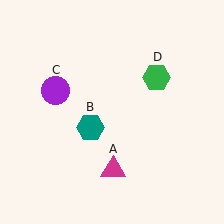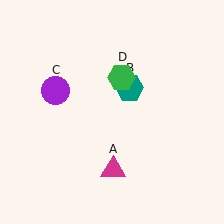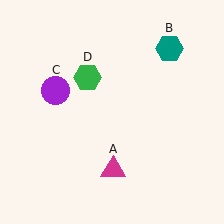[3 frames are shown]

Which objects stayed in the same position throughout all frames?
Magenta triangle (object A) and purple circle (object C) remained stationary.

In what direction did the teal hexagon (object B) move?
The teal hexagon (object B) moved up and to the right.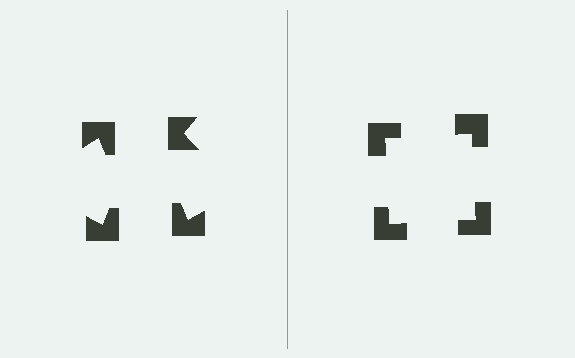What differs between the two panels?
The notched squares are positioned identically on both sides; only the wedge orientations differ. On the right they align to a square; on the left they are misaligned.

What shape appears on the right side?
An illusory square.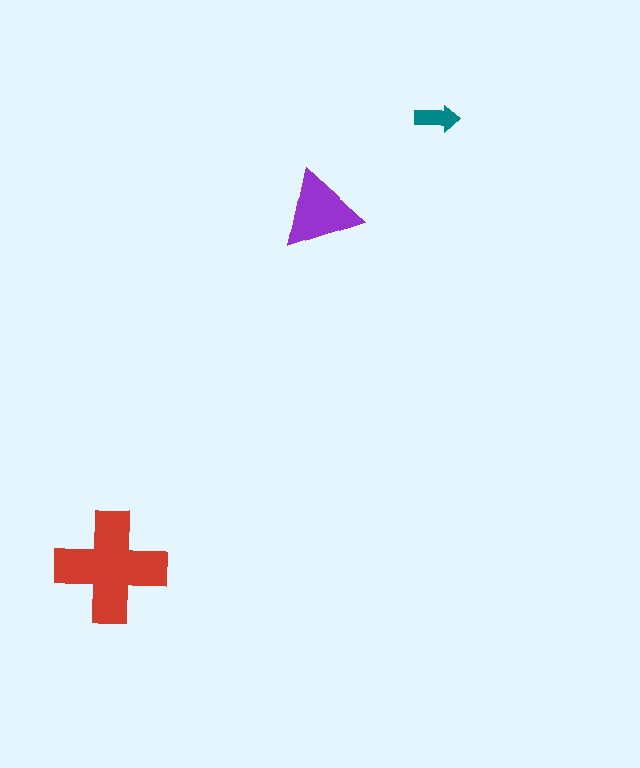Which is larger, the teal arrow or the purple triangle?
The purple triangle.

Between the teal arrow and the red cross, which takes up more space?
The red cross.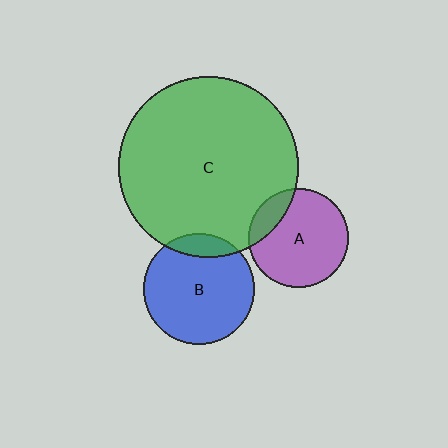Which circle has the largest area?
Circle C (green).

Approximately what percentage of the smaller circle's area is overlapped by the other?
Approximately 10%.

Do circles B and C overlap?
Yes.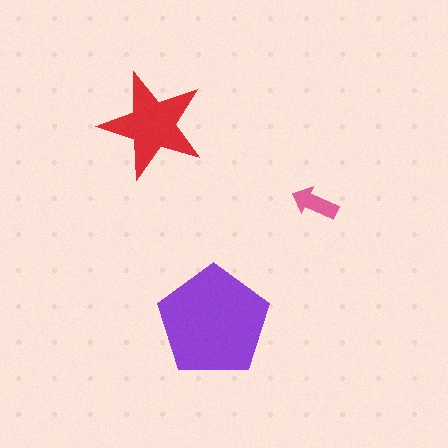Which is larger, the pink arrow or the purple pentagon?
The purple pentagon.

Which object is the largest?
The purple pentagon.